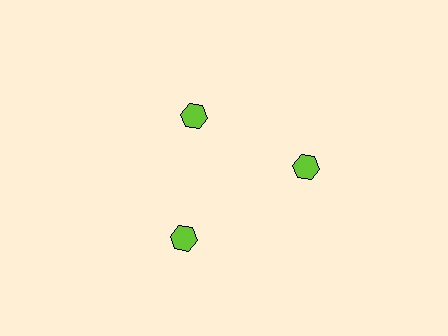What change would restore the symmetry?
The symmetry would be restored by moving it outward, back onto the ring so that all 3 hexagons sit at equal angles and equal distance from the center.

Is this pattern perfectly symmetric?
No. The 3 lime hexagons are arranged in a ring, but one element near the 11 o'clock position is pulled inward toward the center, breaking the 3-fold rotational symmetry.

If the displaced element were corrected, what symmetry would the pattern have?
It would have 3-fold rotational symmetry — the pattern would map onto itself every 120 degrees.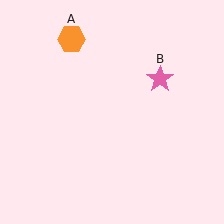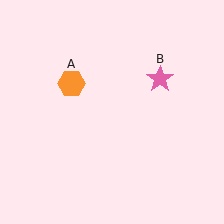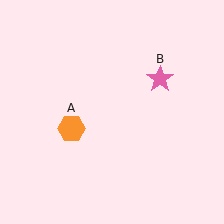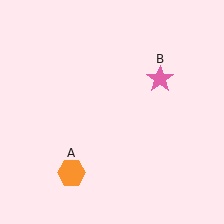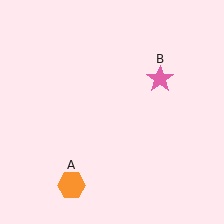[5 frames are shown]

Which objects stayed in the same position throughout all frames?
Pink star (object B) remained stationary.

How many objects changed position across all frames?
1 object changed position: orange hexagon (object A).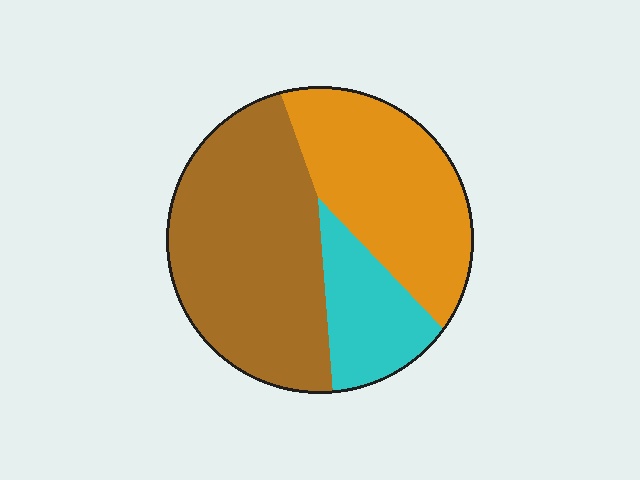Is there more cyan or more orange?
Orange.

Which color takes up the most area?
Brown, at roughly 50%.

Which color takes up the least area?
Cyan, at roughly 15%.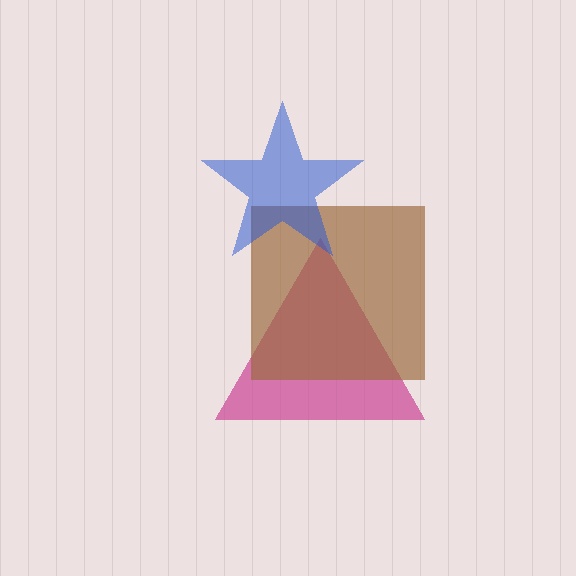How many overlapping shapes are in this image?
There are 3 overlapping shapes in the image.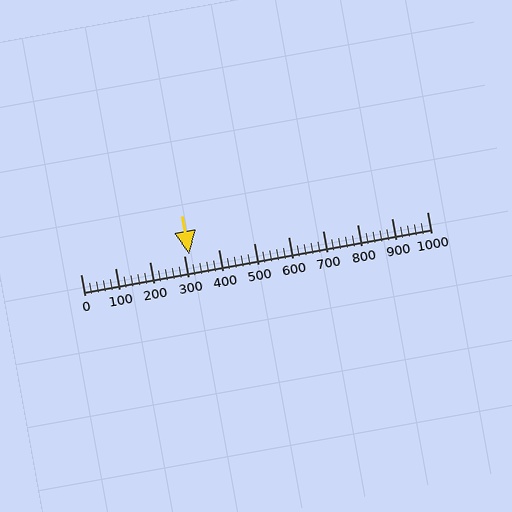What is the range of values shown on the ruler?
The ruler shows values from 0 to 1000.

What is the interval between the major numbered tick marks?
The major tick marks are spaced 100 units apart.